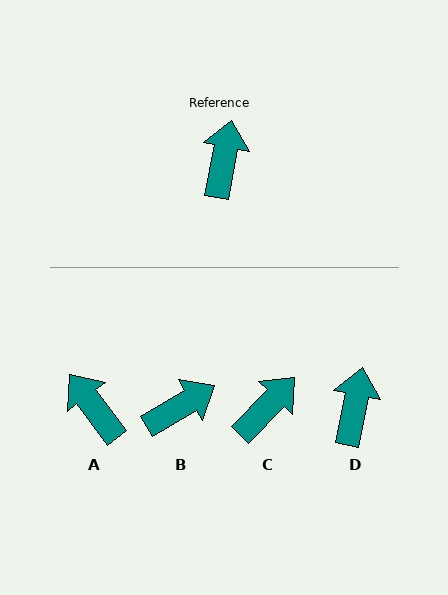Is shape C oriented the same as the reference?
No, it is off by about 33 degrees.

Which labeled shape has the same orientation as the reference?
D.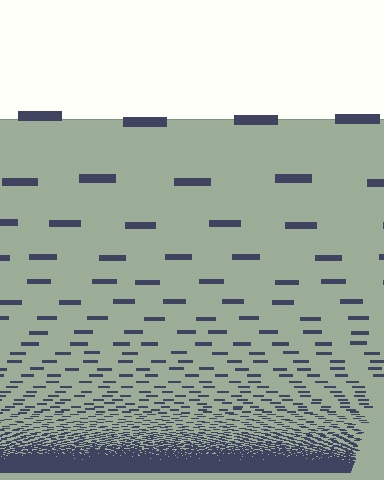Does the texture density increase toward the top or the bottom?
Density increases toward the bottom.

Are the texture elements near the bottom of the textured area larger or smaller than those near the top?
Smaller. The gradient is inverted — elements near the bottom are smaller and denser.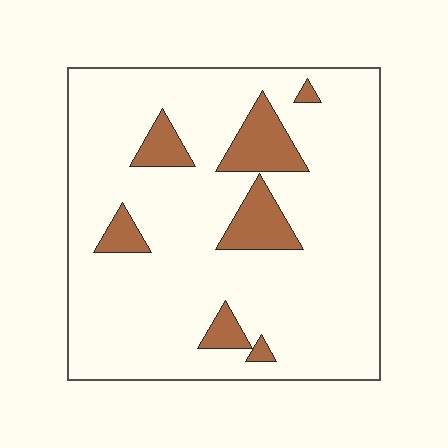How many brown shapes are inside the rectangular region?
7.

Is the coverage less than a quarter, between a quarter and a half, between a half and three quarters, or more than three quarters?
Less than a quarter.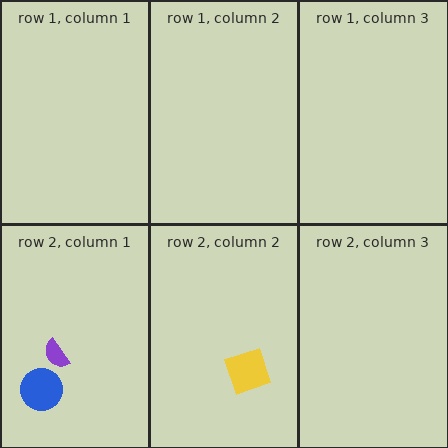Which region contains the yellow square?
The row 2, column 2 region.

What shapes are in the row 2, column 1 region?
The purple semicircle, the blue circle.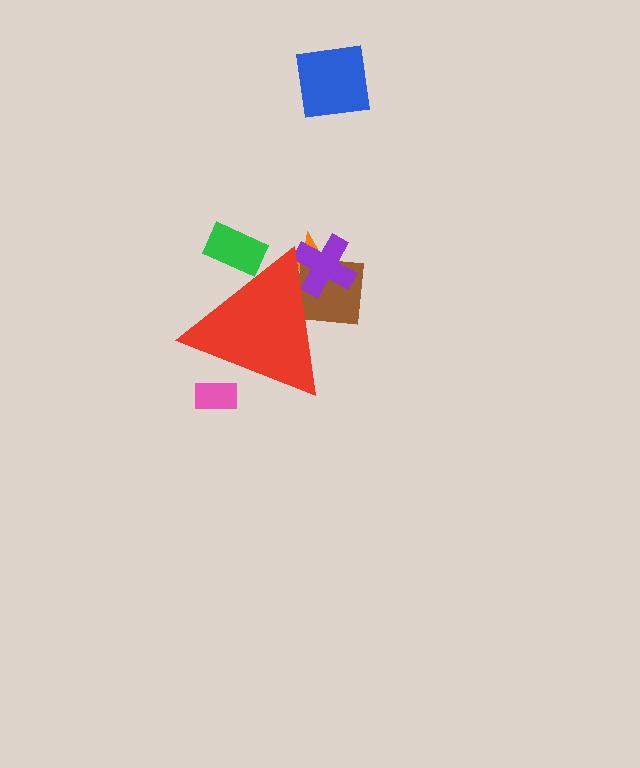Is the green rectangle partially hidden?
Yes, the green rectangle is partially hidden behind the red triangle.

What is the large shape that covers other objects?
A red triangle.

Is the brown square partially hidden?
Yes, the brown square is partially hidden behind the red triangle.